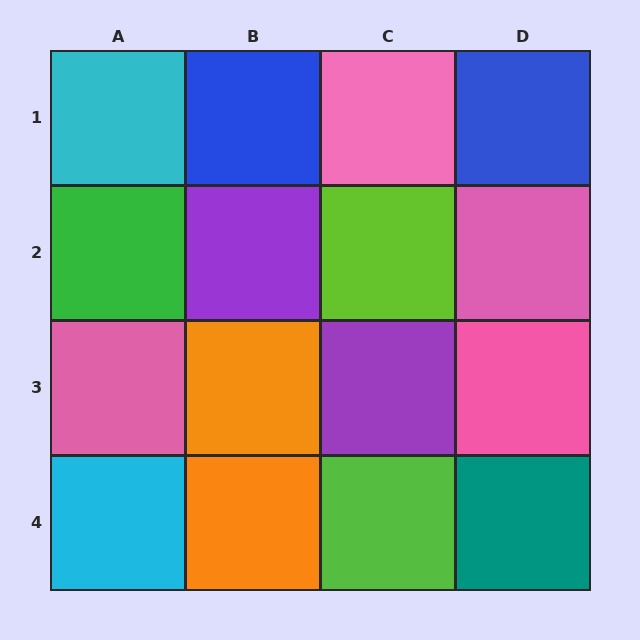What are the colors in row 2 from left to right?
Green, purple, lime, pink.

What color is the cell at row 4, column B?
Orange.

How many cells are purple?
2 cells are purple.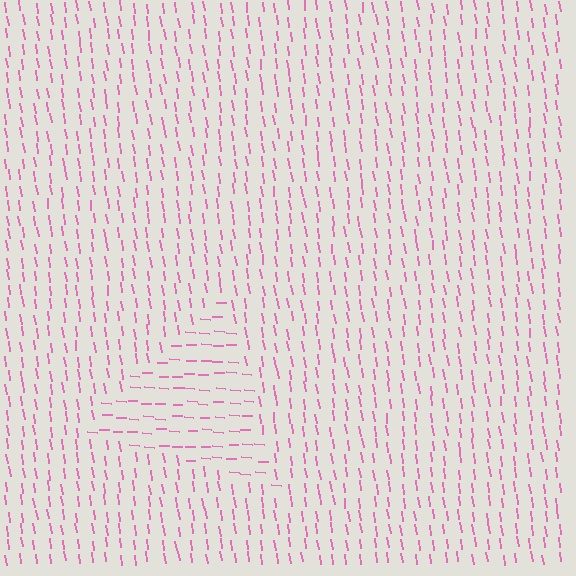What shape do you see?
I see a triangle.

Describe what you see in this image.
The image is filled with small pink line segments. A triangle region in the image has lines oriented differently from the surrounding lines, creating a visible texture boundary.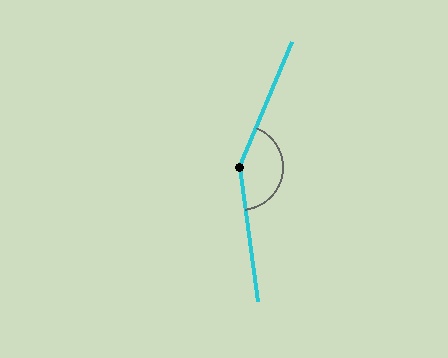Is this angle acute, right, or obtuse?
It is obtuse.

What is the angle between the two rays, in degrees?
Approximately 150 degrees.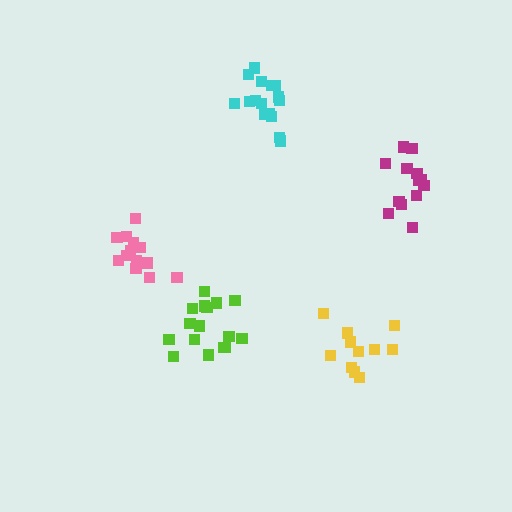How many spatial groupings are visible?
There are 5 spatial groupings.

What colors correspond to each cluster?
The clusters are colored: cyan, yellow, lime, magenta, pink.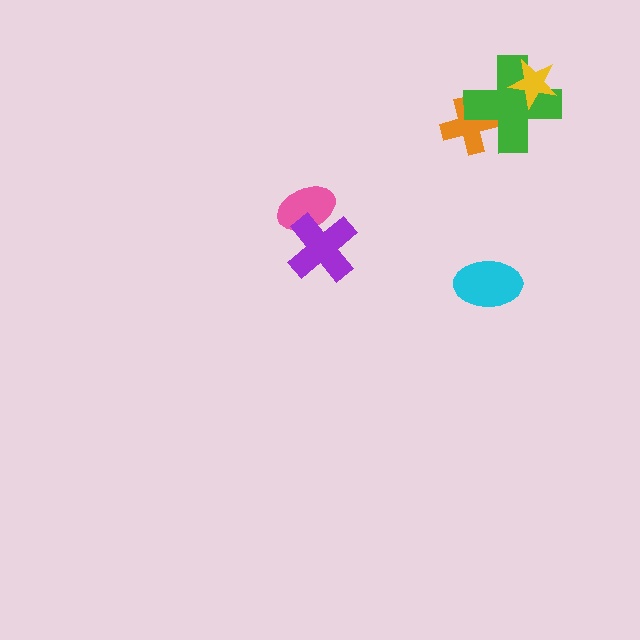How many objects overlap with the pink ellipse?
1 object overlaps with the pink ellipse.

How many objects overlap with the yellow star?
1 object overlaps with the yellow star.